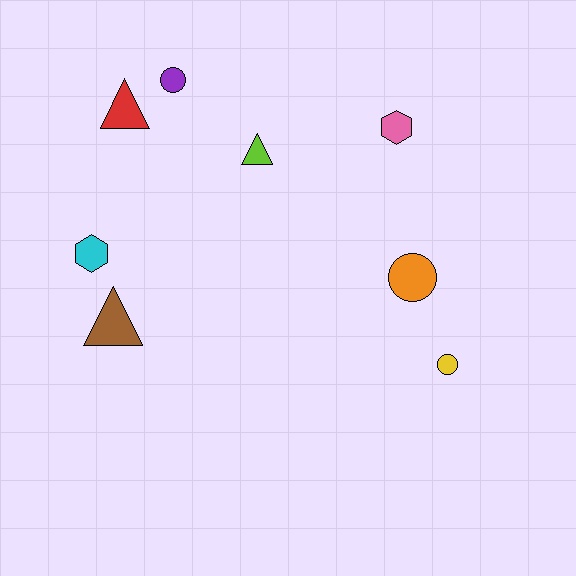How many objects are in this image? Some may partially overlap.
There are 8 objects.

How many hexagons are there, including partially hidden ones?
There are 2 hexagons.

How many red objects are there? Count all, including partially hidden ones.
There is 1 red object.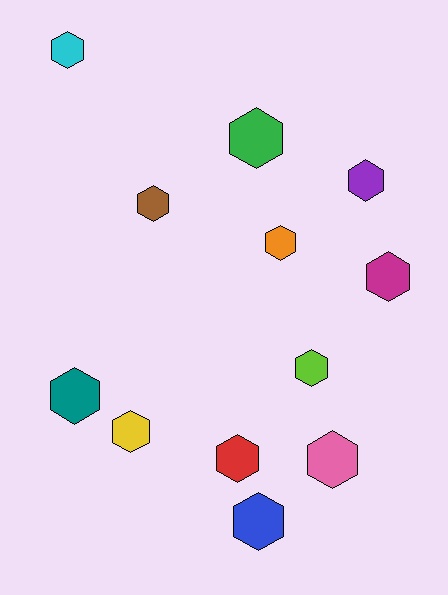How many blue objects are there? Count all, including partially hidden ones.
There is 1 blue object.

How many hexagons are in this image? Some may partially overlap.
There are 12 hexagons.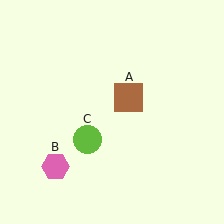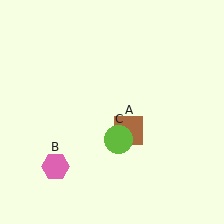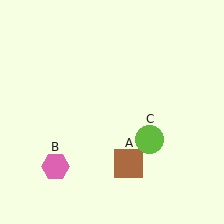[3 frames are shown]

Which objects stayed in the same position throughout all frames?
Pink hexagon (object B) remained stationary.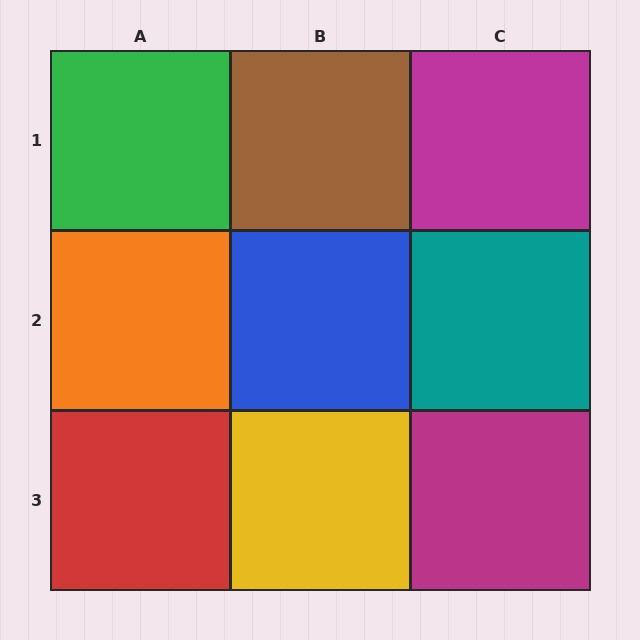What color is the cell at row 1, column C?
Magenta.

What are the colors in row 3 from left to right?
Red, yellow, magenta.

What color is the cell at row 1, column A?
Green.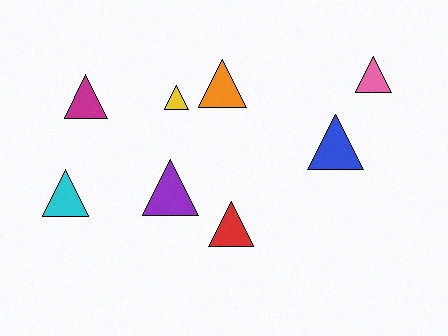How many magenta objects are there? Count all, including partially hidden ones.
There is 1 magenta object.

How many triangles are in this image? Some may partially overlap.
There are 8 triangles.